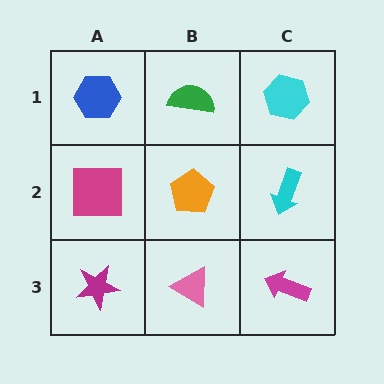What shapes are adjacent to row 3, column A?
A magenta square (row 2, column A), a pink triangle (row 3, column B).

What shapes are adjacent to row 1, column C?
A cyan arrow (row 2, column C), a green semicircle (row 1, column B).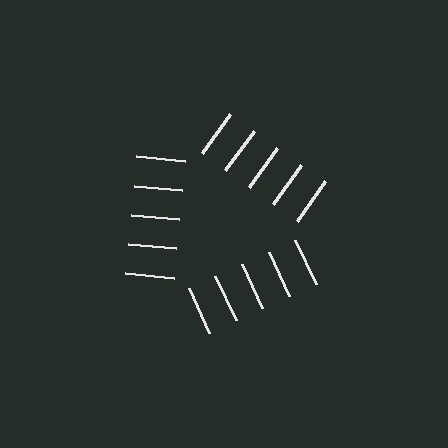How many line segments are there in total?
15 — 5 along each of the 3 edges.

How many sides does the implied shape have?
3 sides — the line-ends trace a triangle.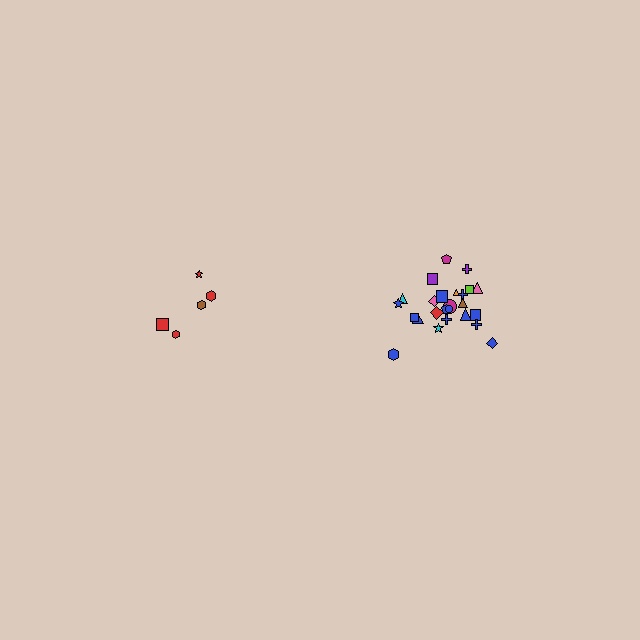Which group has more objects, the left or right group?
The right group.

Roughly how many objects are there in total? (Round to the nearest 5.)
Roughly 30 objects in total.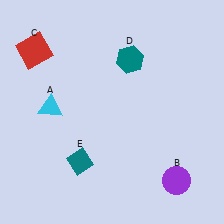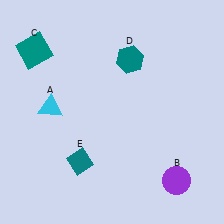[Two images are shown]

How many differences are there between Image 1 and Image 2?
There is 1 difference between the two images.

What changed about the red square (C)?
In Image 1, C is red. In Image 2, it changed to teal.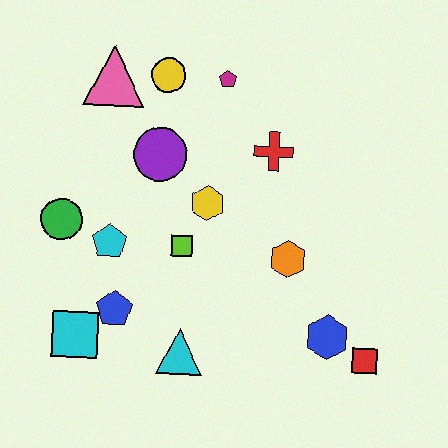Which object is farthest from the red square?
The pink triangle is farthest from the red square.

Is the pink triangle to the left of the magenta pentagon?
Yes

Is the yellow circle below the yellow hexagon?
No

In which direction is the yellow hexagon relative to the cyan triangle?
The yellow hexagon is above the cyan triangle.